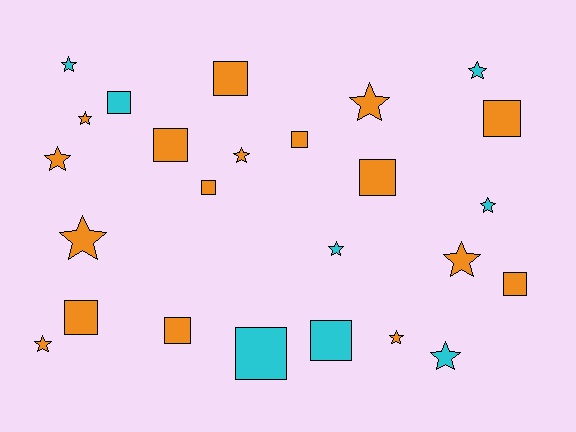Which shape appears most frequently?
Star, with 13 objects.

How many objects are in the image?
There are 25 objects.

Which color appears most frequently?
Orange, with 17 objects.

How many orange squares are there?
There are 9 orange squares.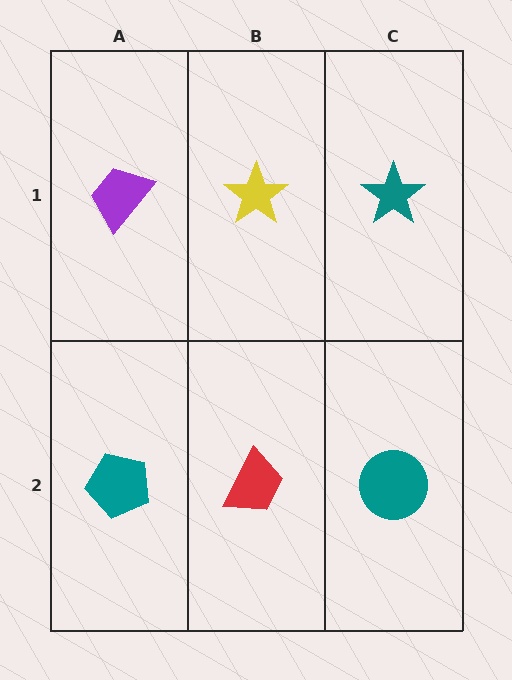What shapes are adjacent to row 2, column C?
A teal star (row 1, column C), a red trapezoid (row 2, column B).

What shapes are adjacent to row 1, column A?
A teal pentagon (row 2, column A), a yellow star (row 1, column B).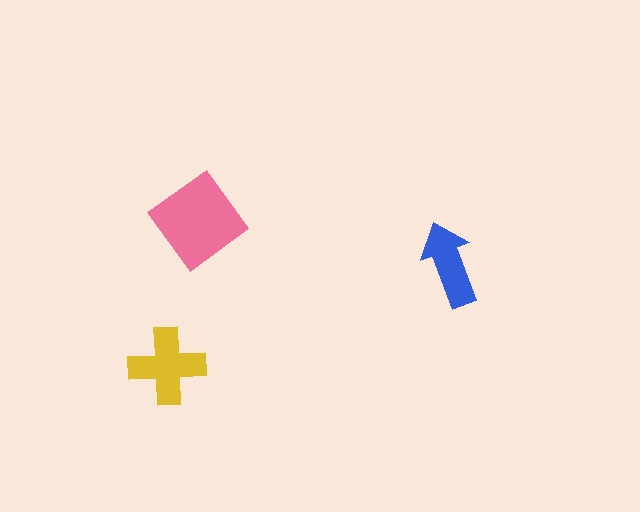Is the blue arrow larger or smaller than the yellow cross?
Smaller.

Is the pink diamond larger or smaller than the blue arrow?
Larger.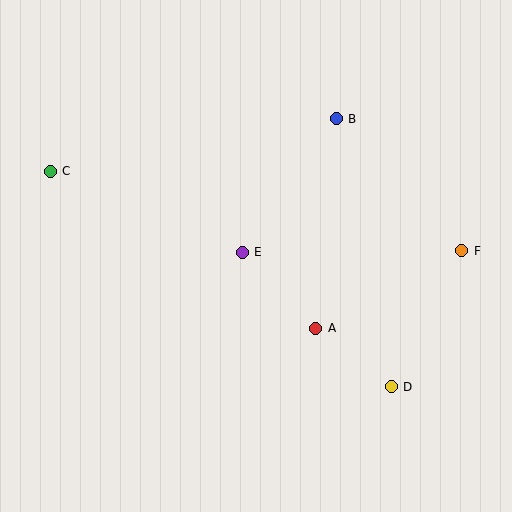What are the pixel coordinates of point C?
Point C is at (50, 171).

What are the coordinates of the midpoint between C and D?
The midpoint between C and D is at (221, 279).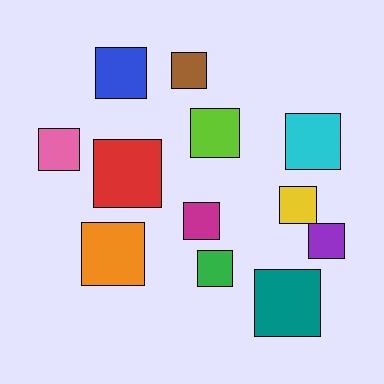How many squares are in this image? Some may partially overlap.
There are 12 squares.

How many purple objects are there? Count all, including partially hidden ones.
There is 1 purple object.